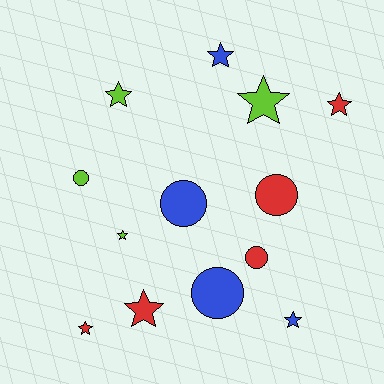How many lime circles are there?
There is 1 lime circle.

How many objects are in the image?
There are 13 objects.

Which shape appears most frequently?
Star, with 8 objects.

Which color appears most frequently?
Red, with 5 objects.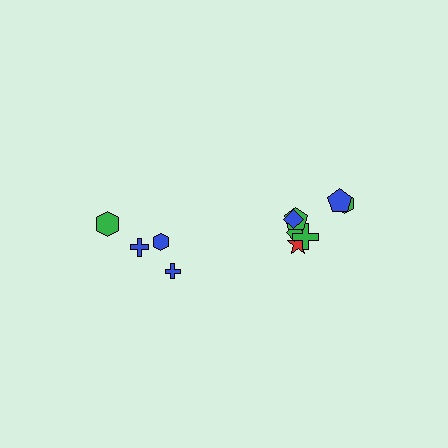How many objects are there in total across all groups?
There are 11 objects.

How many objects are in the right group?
There are 7 objects.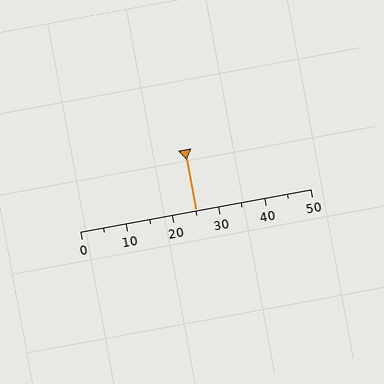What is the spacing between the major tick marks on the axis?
The major ticks are spaced 10 apart.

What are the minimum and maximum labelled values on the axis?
The axis runs from 0 to 50.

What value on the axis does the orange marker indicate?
The marker indicates approximately 25.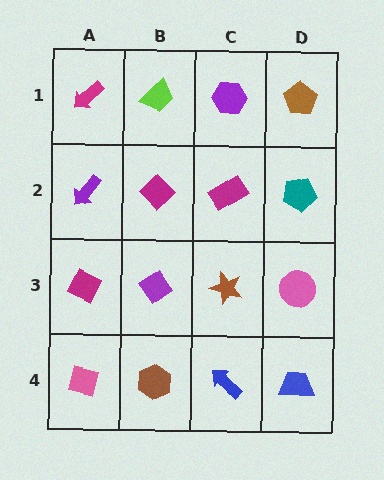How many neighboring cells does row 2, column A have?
3.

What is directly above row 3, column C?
A magenta rectangle.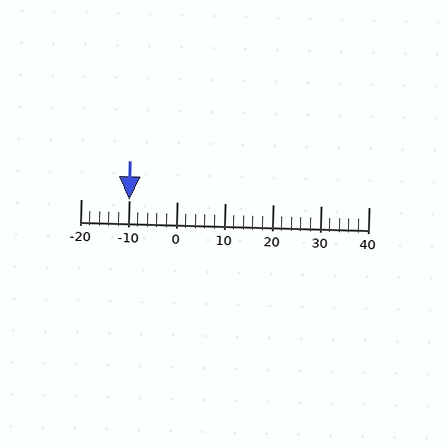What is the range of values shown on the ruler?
The ruler shows values from -20 to 40.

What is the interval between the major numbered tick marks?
The major tick marks are spaced 10 units apart.